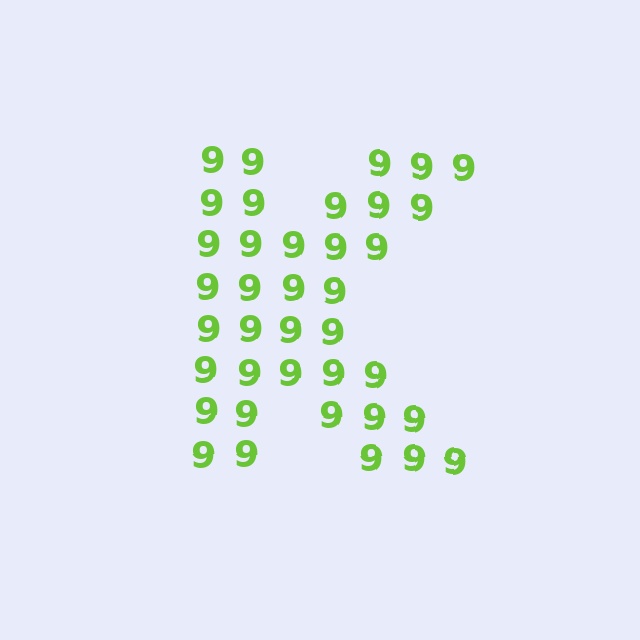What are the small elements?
The small elements are digit 9's.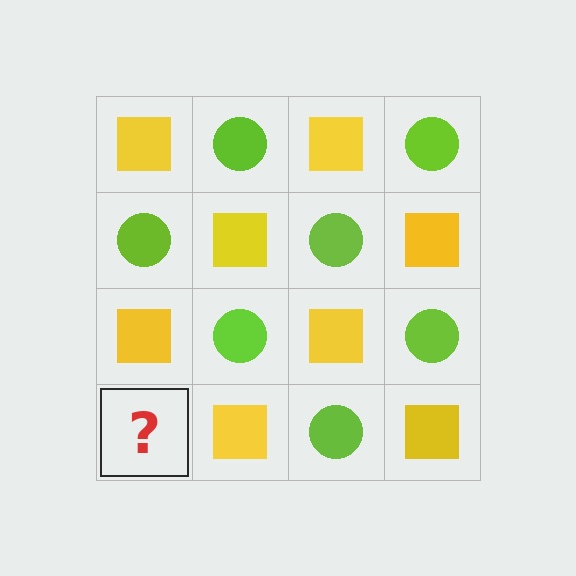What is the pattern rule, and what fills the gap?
The rule is that it alternates yellow square and lime circle in a checkerboard pattern. The gap should be filled with a lime circle.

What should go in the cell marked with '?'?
The missing cell should contain a lime circle.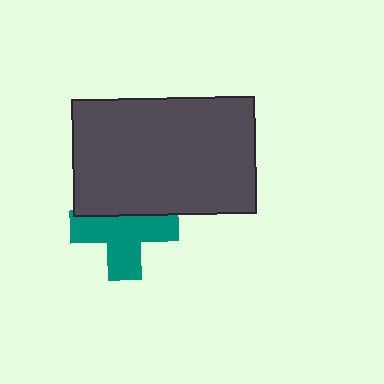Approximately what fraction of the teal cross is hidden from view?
Roughly 34% of the teal cross is hidden behind the dark gray rectangle.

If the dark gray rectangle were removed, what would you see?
You would see the complete teal cross.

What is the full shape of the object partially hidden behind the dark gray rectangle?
The partially hidden object is a teal cross.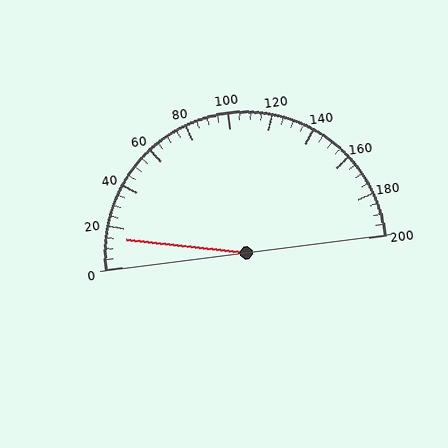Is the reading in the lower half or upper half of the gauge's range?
The reading is in the lower half of the range (0 to 200).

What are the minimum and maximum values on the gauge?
The gauge ranges from 0 to 200.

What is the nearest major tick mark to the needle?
The nearest major tick mark is 20.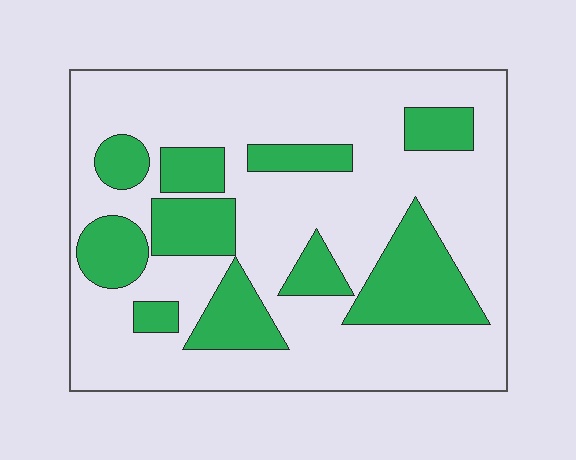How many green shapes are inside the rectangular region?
10.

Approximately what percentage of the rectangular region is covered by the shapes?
Approximately 30%.